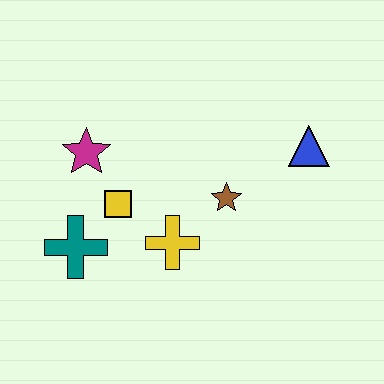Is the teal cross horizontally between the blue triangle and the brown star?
No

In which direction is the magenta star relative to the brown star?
The magenta star is to the left of the brown star.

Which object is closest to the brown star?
The yellow cross is closest to the brown star.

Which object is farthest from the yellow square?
The blue triangle is farthest from the yellow square.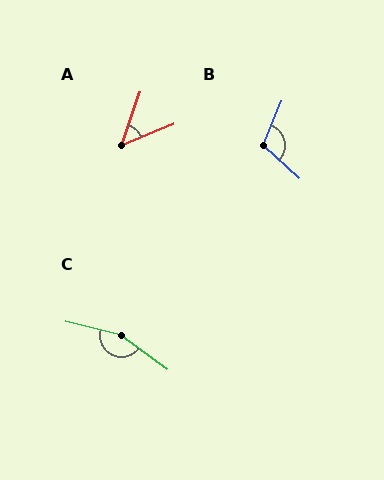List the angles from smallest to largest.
A (49°), B (110°), C (157°).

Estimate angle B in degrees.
Approximately 110 degrees.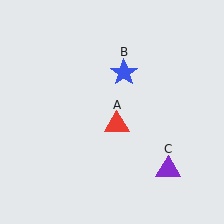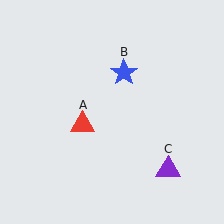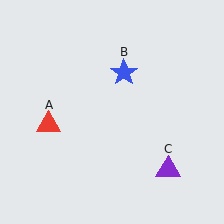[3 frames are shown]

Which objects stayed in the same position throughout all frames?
Blue star (object B) and purple triangle (object C) remained stationary.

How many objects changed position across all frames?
1 object changed position: red triangle (object A).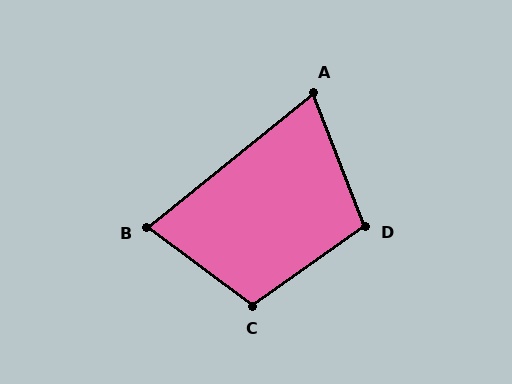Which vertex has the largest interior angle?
C, at approximately 108 degrees.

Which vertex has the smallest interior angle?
A, at approximately 72 degrees.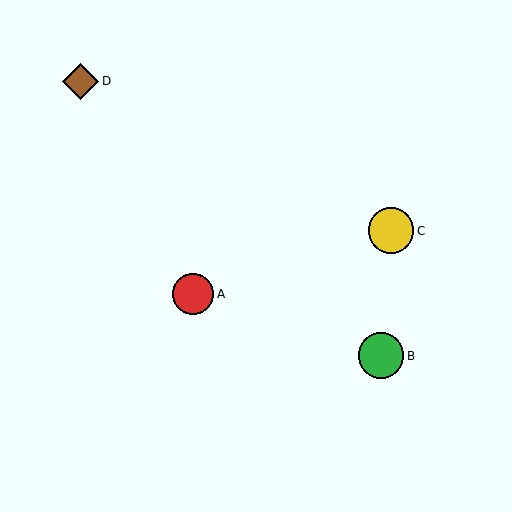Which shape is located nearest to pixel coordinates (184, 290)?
The red circle (labeled A) at (193, 294) is nearest to that location.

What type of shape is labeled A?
Shape A is a red circle.